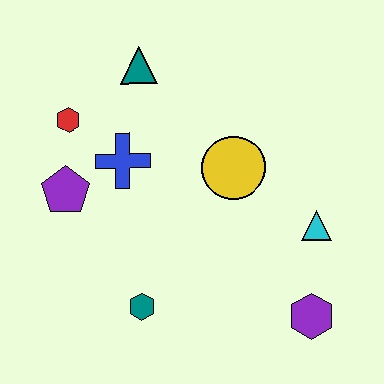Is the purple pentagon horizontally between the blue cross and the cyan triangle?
No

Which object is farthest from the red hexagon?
The purple hexagon is farthest from the red hexagon.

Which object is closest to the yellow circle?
The cyan triangle is closest to the yellow circle.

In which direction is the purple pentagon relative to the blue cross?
The purple pentagon is to the left of the blue cross.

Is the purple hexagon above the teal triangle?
No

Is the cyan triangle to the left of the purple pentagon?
No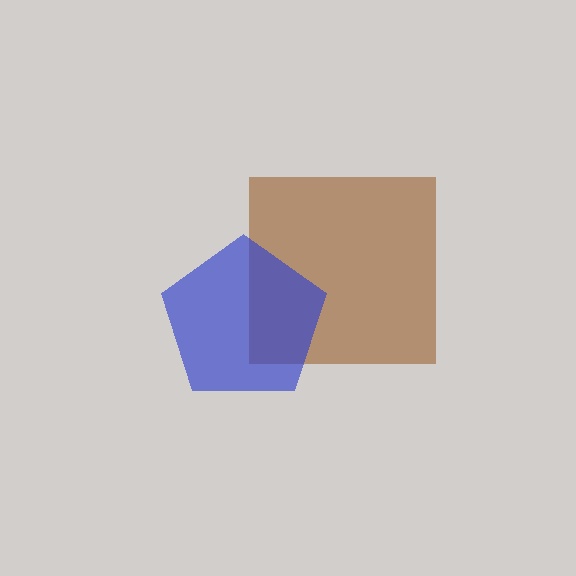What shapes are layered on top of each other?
The layered shapes are: a brown square, a blue pentagon.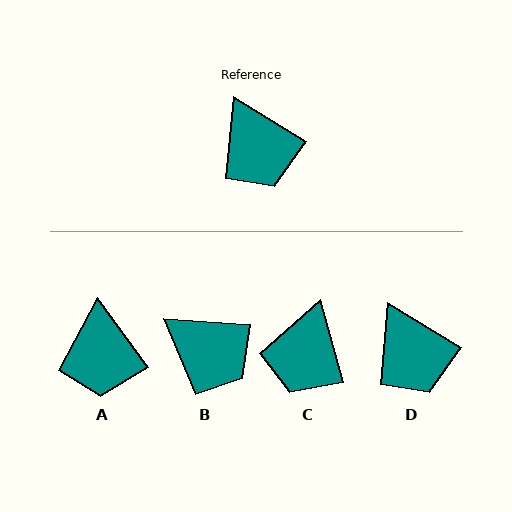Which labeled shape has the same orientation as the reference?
D.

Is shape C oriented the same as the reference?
No, it is off by about 43 degrees.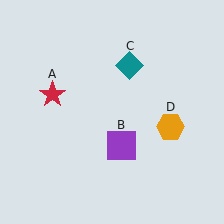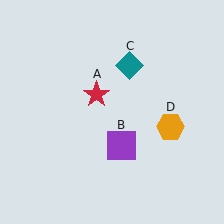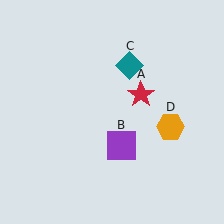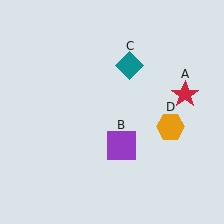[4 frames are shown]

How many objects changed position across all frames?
1 object changed position: red star (object A).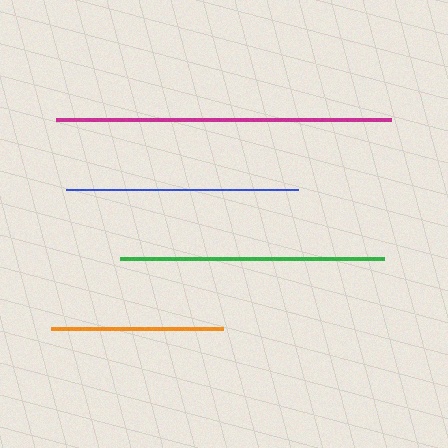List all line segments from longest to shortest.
From longest to shortest: magenta, green, blue, orange.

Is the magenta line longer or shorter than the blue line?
The magenta line is longer than the blue line.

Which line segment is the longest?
The magenta line is the longest at approximately 335 pixels.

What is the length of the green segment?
The green segment is approximately 263 pixels long.